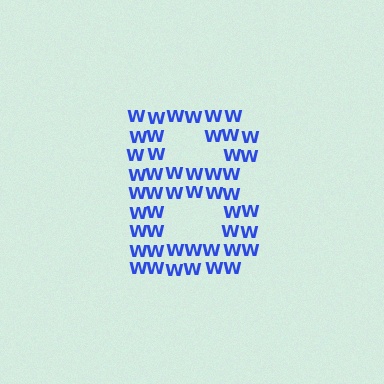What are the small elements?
The small elements are letter W's.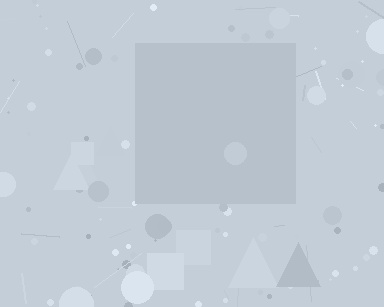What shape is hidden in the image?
A square is hidden in the image.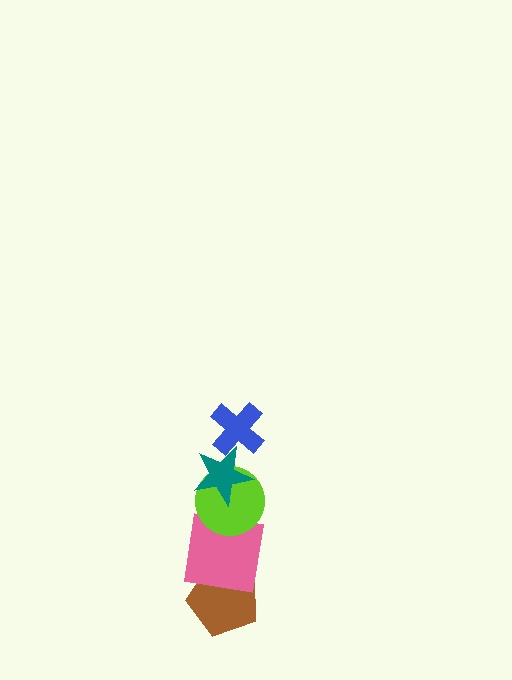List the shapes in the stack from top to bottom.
From top to bottom: the blue cross, the teal star, the lime circle, the pink square, the brown pentagon.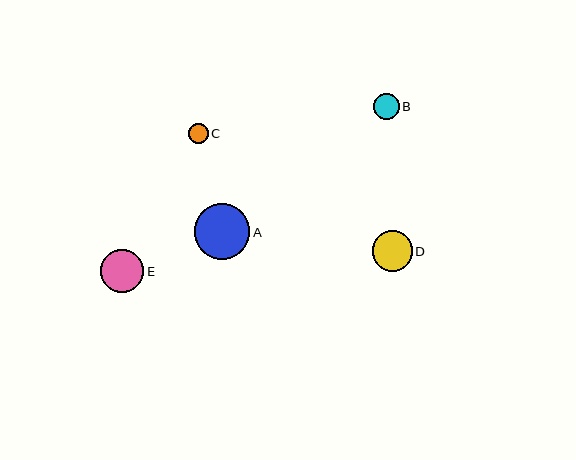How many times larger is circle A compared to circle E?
Circle A is approximately 1.3 times the size of circle E.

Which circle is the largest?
Circle A is the largest with a size of approximately 55 pixels.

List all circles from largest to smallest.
From largest to smallest: A, E, D, B, C.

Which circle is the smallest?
Circle C is the smallest with a size of approximately 19 pixels.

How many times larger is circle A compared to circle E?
Circle A is approximately 1.3 times the size of circle E.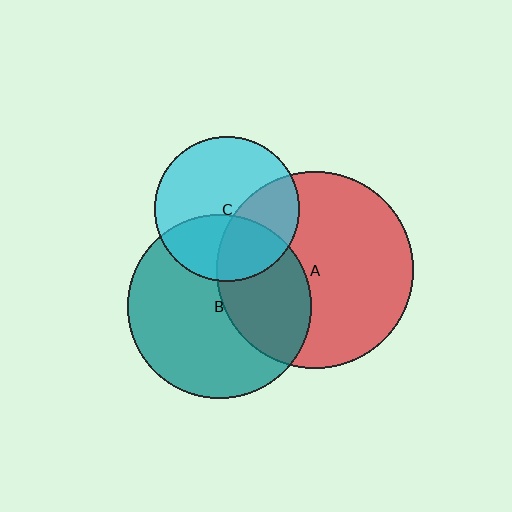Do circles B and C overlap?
Yes.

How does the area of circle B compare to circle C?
Approximately 1.6 times.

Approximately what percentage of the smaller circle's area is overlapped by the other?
Approximately 35%.